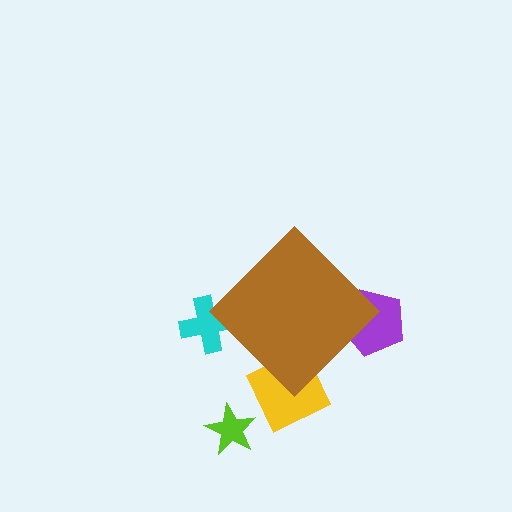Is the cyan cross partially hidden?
Yes, the cyan cross is partially hidden behind the brown diamond.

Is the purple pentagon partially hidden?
Yes, the purple pentagon is partially hidden behind the brown diamond.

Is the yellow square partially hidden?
Yes, the yellow square is partially hidden behind the brown diamond.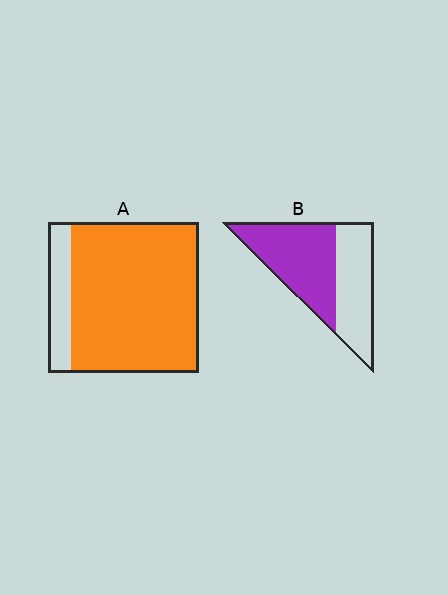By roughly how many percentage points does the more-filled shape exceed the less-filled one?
By roughly 30 percentage points (A over B).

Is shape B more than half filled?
Yes.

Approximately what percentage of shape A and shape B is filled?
A is approximately 85% and B is approximately 55%.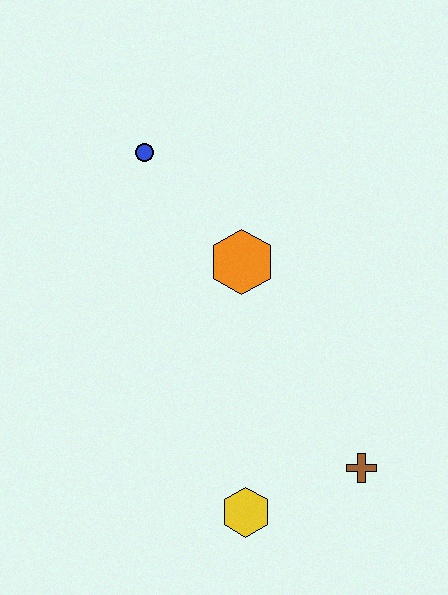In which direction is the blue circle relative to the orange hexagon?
The blue circle is above the orange hexagon.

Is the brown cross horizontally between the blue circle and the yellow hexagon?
No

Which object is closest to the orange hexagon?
The blue circle is closest to the orange hexagon.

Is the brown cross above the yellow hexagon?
Yes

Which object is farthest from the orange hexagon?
The yellow hexagon is farthest from the orange hexagon.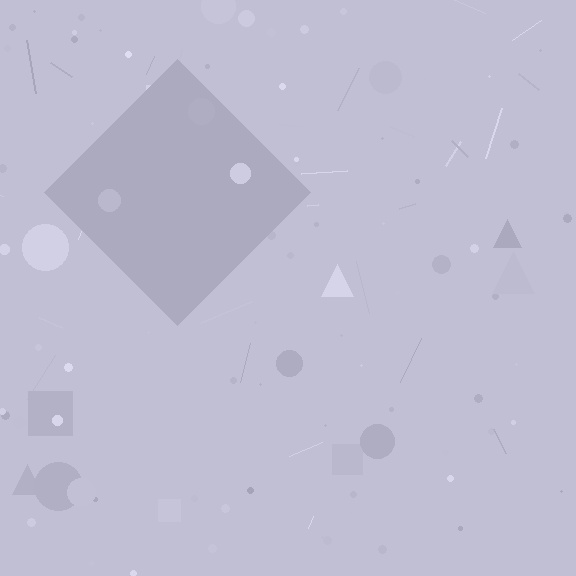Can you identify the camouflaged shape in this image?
The camouflaged shape is a diamond.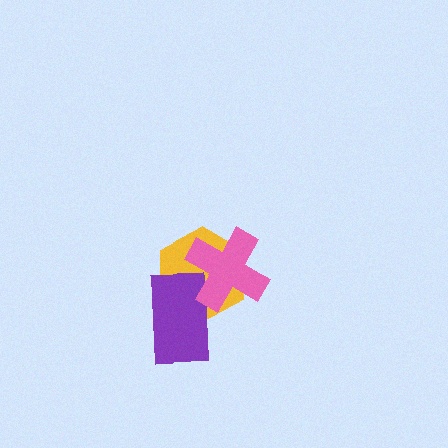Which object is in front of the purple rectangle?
The pink cross is in front of the purple rectangle.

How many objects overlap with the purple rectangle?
2 objects overlap with the purple rectangle.